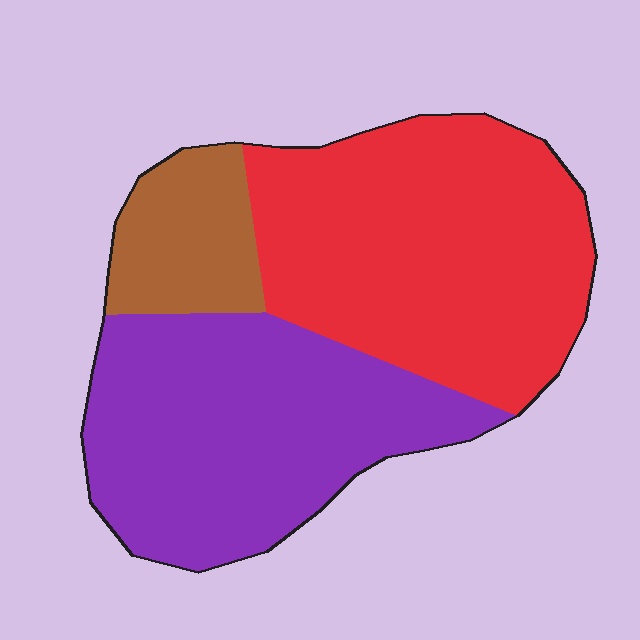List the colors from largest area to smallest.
From largest to smallest: red, purple, brown.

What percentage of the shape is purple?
Purple takes up about two fifths (2/5) of the shape.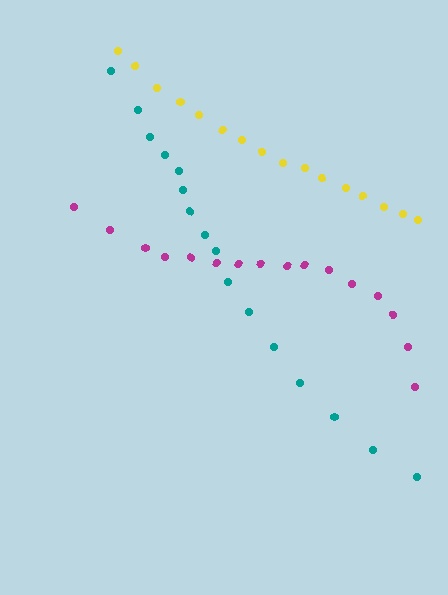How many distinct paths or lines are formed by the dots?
There are 3 distinct paths.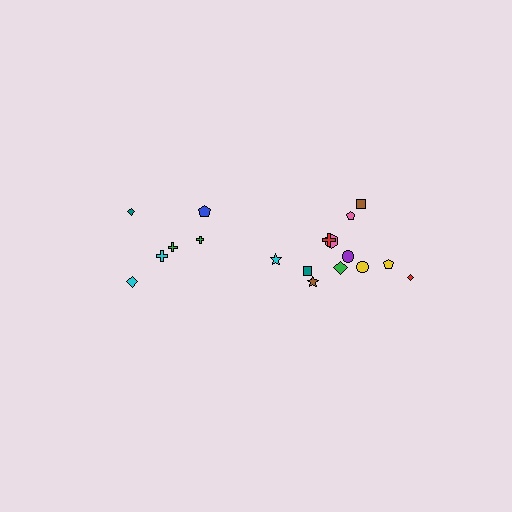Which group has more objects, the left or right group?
The right group.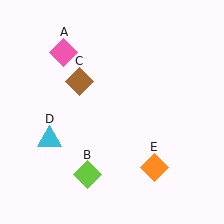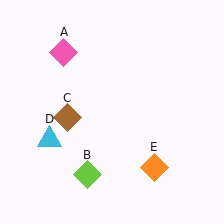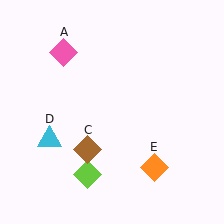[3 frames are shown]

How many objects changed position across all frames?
1 object changed position: brown diamond (object C).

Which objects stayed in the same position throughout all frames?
Pink diamond (object A) and lime diamond (object B) and cyan triangle (object D) and orange diamond (object E) remained stationary.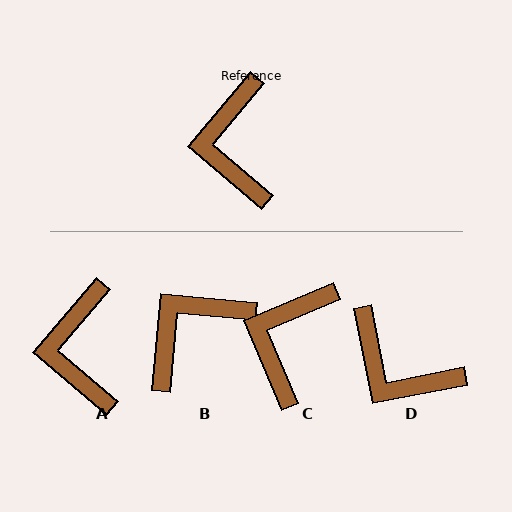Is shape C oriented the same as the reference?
No, it is off by about 27 degrees.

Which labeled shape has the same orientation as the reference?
A.